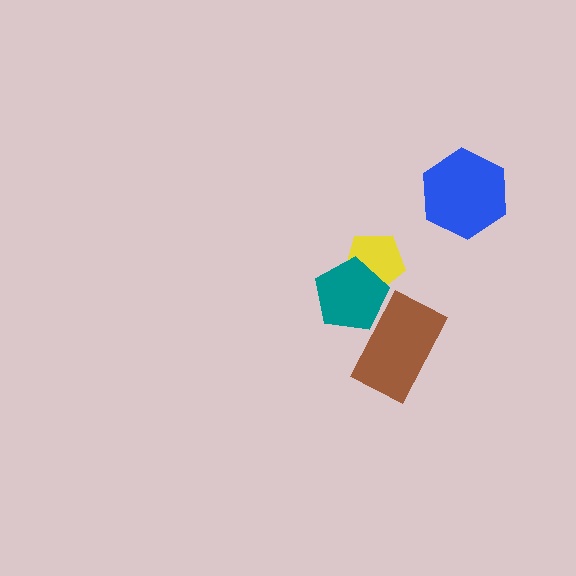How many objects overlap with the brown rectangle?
1 object overlaps with the brown rectangle.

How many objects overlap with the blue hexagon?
0 objects overlap with the blue hexagon.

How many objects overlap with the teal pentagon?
2 objects overlap with the teal pentagon.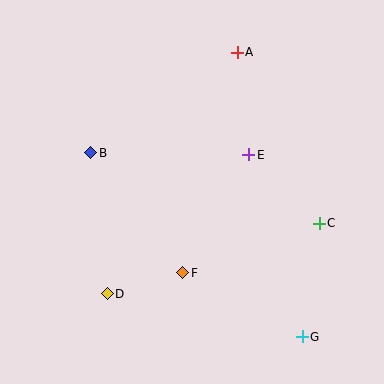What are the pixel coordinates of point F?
Point F is at (183, 273).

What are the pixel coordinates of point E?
Point E is at (249, 155).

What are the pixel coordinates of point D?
Point D is at (107, 294).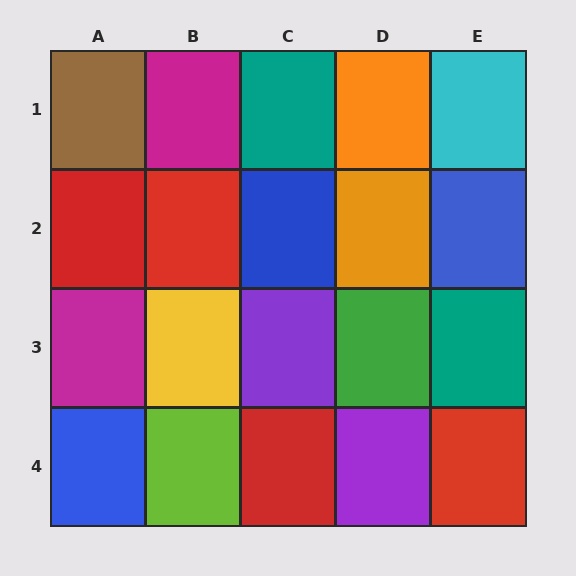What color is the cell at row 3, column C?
Purple.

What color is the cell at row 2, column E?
Blue.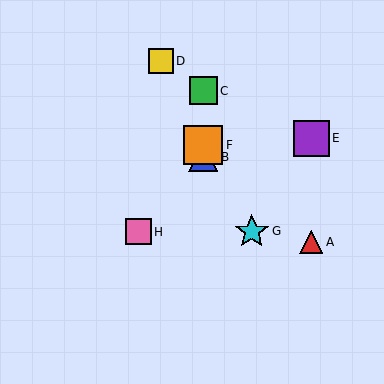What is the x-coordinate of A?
Object A is at x≈311.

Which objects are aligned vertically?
Objects B, C, F are aligned vertically.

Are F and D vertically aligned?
No, F is at x≈203 and D is at x≈161.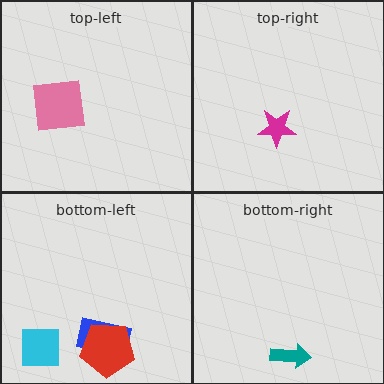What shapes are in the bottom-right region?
The teal arrow.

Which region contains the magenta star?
The top-right region.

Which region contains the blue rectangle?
The bottom-left region.